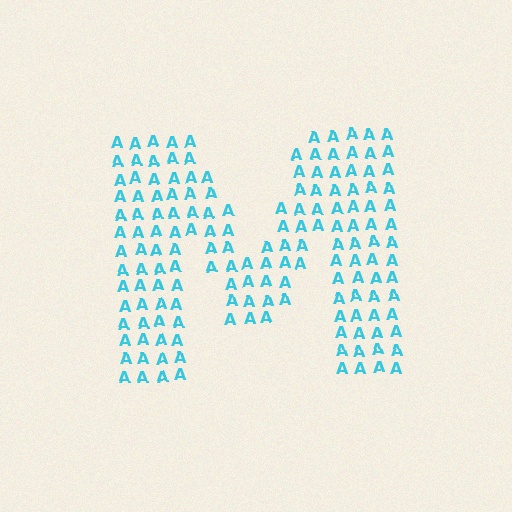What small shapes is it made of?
It is made of small letter A's.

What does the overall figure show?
The overall figure shows the letter M.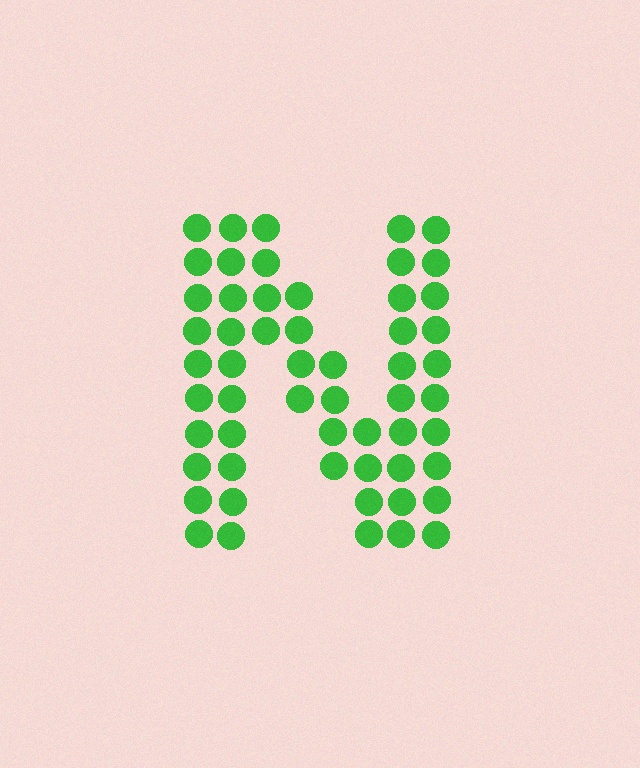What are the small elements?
The small elements are circles.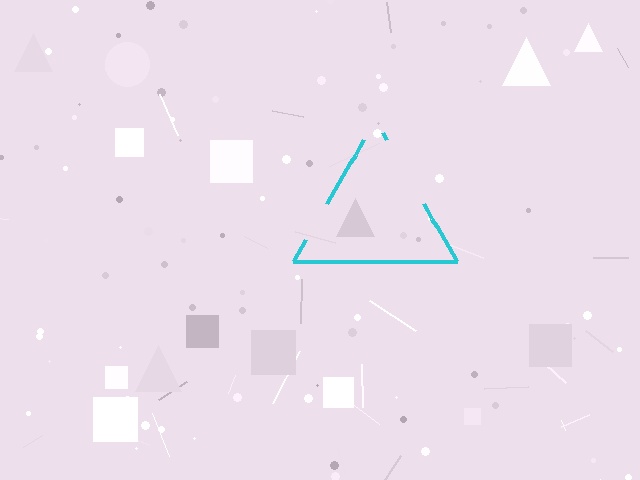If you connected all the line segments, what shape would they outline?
They would outline a triangle.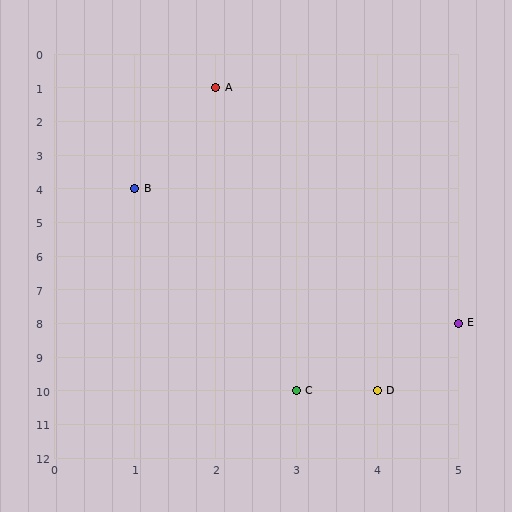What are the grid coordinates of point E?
Point E is at grid coordinates (5, 8).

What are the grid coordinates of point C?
Point C is at grid coordinates (3, 10).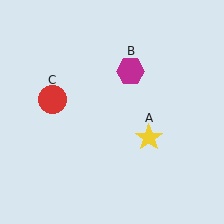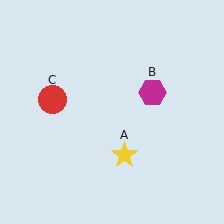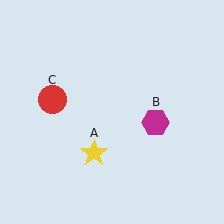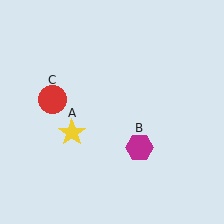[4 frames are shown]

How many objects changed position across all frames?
2 objects changed position: yellow star (object A), magenta hexagon (object B).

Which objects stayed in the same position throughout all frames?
Red circle (object C) remained stationary.